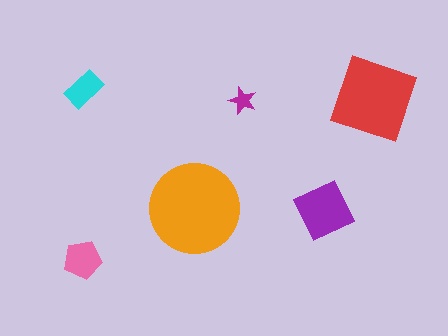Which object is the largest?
The orange circle.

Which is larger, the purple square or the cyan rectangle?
The purple square.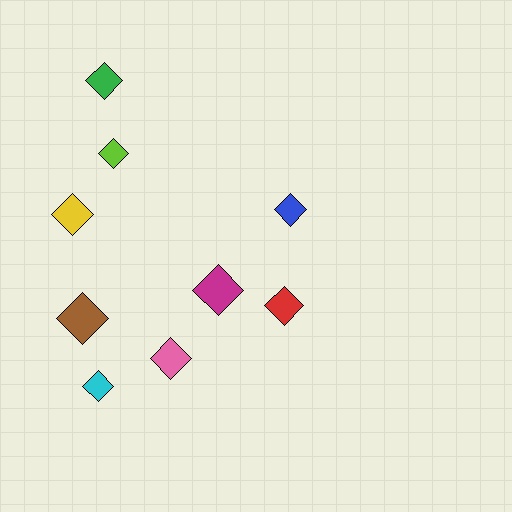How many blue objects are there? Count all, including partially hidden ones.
There is 1 blue object.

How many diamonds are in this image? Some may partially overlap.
There are 9 diamonds.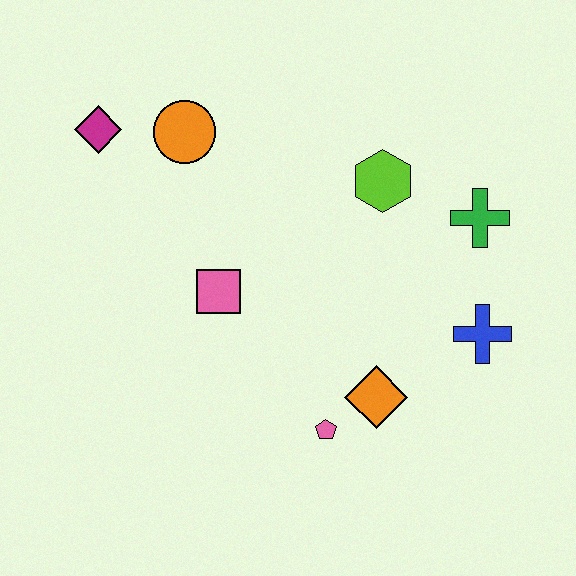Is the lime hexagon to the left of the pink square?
No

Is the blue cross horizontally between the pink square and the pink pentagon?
No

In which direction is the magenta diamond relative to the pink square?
The magenta diamond is above the pink square.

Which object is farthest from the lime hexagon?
The magenta diamond is farthest from the lime hexagon.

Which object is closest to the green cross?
The lime hexagon is closest to the green cross.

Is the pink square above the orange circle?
No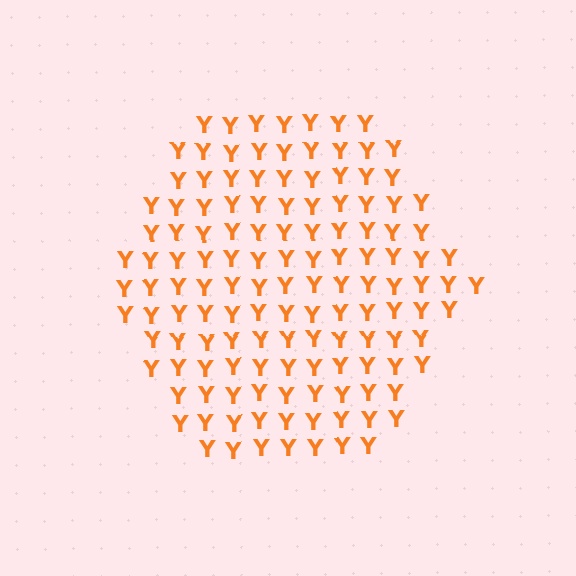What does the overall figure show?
The overall figure shows a hexagon.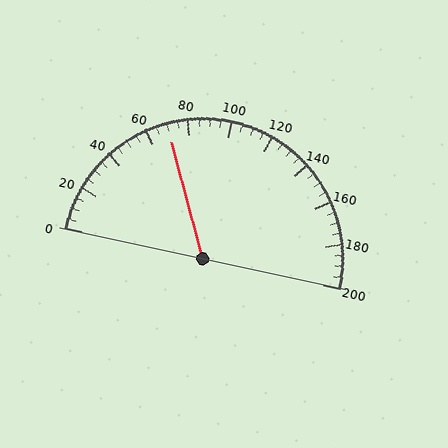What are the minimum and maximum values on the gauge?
The gauge ranges from 0 to 200.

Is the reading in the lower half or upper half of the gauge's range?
The reading is in the lower half of the range (0 to 200).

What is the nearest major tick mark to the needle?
The nearest major tick mark is 80.